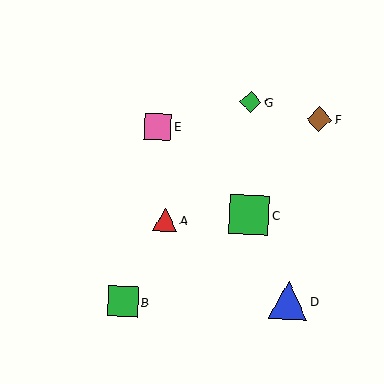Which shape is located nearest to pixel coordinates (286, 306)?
The blue triangle (labeled D) at (288, 300) is nearest to that location.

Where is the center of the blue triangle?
The center of the blue triangle is at (288, 300).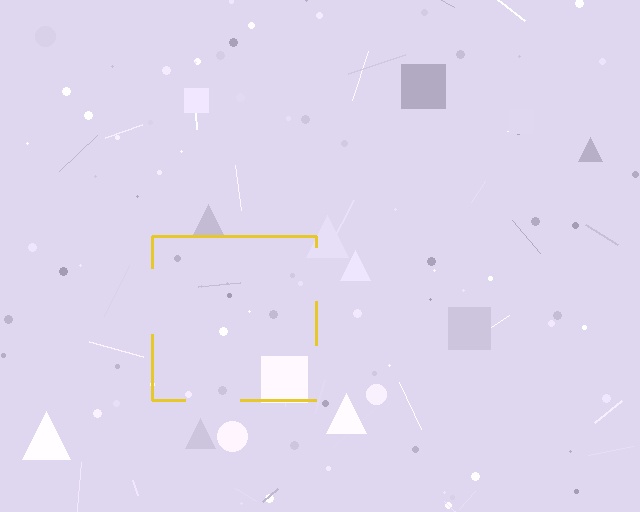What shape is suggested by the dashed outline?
The dashed outline suggests a square.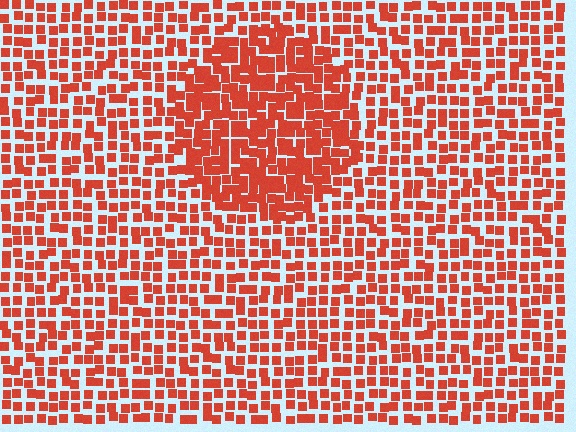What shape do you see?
I see a circle.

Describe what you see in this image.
The image contains small red elements arranged at two different densities. A circle-shaped region is visible where the elements are more densely packed than the surrounding area.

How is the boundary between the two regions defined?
The boundary is defined by a change in element density (approximately 1.6x ratio). All elements are the same color, size, and shape.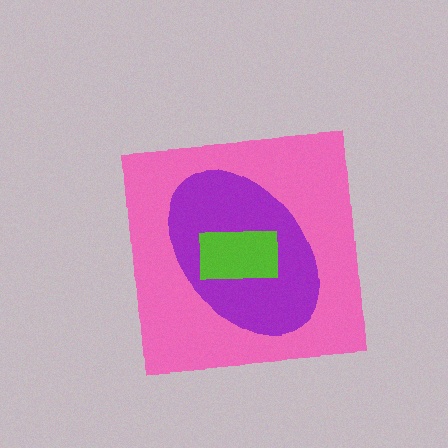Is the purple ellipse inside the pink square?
Yes.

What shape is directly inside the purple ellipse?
The lime rectangle.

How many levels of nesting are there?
3.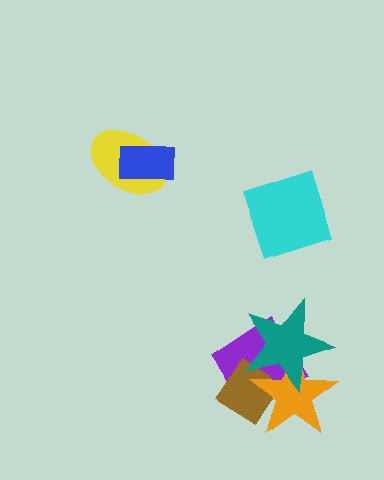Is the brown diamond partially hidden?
Yes, it is partially covered by another shape.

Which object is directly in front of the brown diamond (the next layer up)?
The orange star is directly in front of the brown diamond.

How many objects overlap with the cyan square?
0 objects overlap with the cyan square.